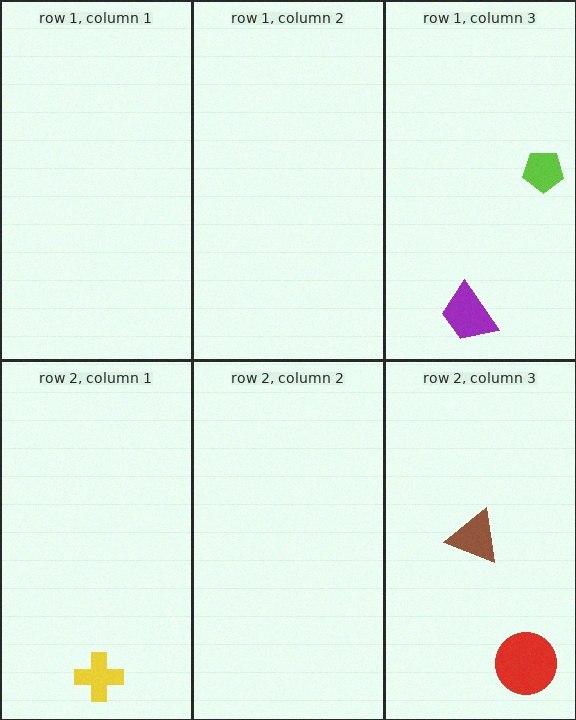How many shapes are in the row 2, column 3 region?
2.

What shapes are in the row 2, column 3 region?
The red circle, the brown triangle.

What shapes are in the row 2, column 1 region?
The yellow cross.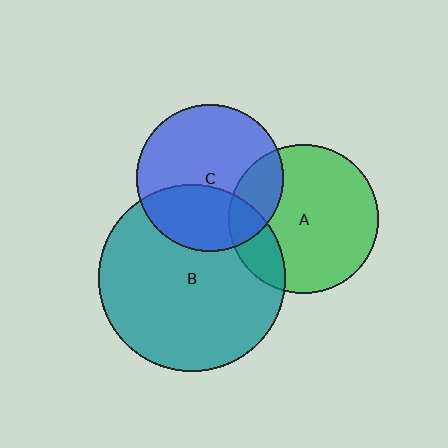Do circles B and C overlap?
Yes.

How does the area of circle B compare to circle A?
Approximately 1.6 times.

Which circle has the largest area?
Circle B (teal).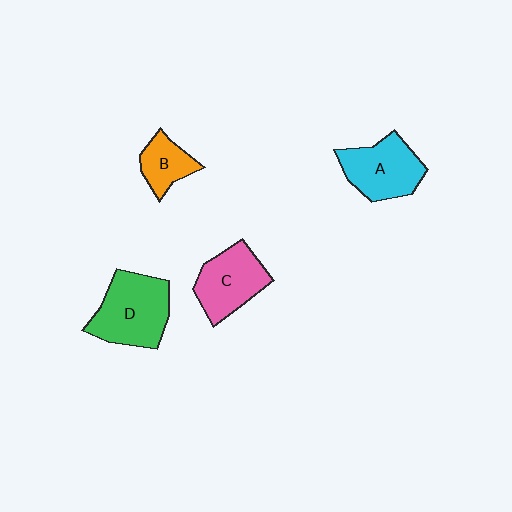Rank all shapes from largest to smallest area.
From largest to smallest: D (green), A (cyan), C (pink), B (orange).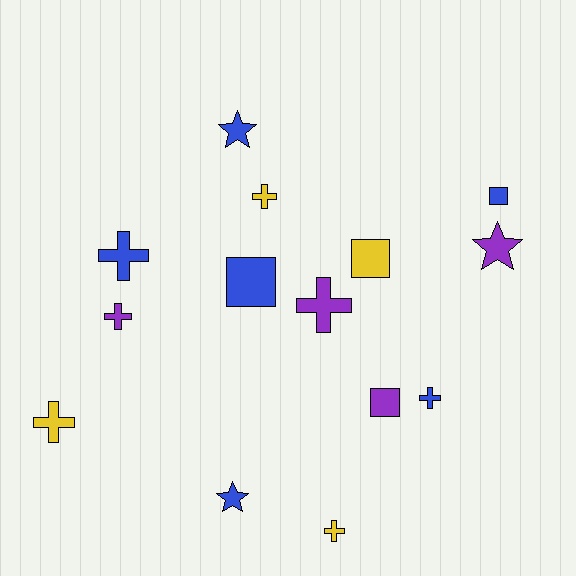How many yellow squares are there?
There is 1 yellow square.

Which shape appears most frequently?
Cross, with 7 objects.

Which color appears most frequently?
Blue, with 6 objects.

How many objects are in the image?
There are 14 objects.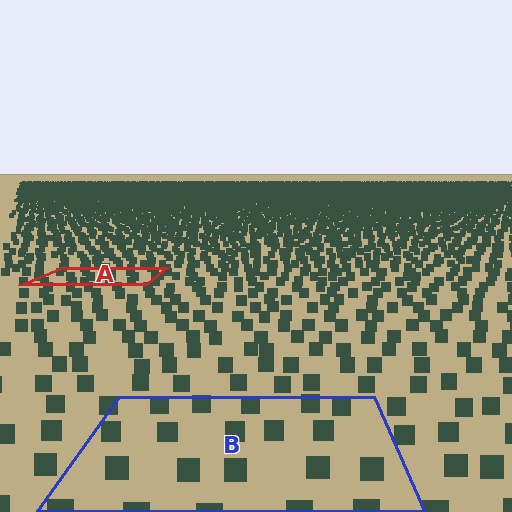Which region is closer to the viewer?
Region B is closer. The texture elements there are larger and more spread out.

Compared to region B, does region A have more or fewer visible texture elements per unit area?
Region A has more texture elements per unit area — they are packed more densely because it is farther away.